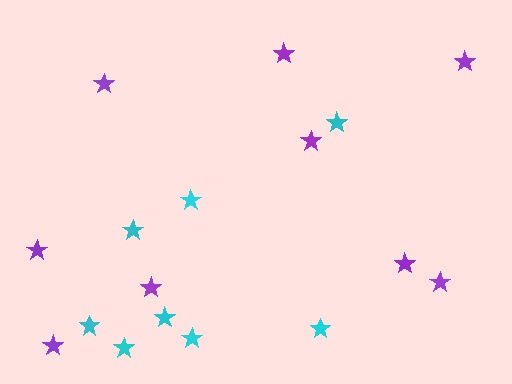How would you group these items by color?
There are 2 groups: one group of purple stars (9) and one group of cyan stars (8).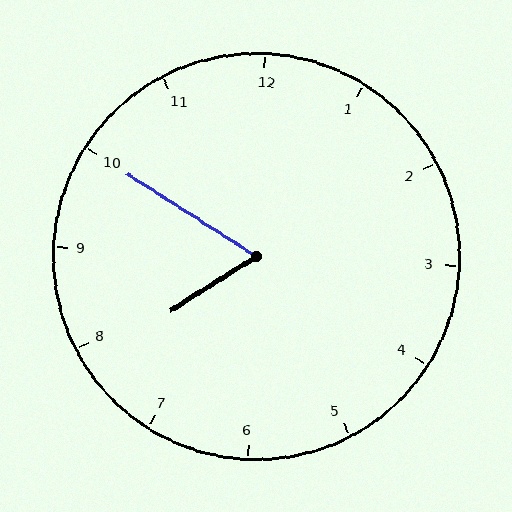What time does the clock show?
7:50.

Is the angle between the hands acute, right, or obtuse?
It is acute.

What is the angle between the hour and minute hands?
Approximately 65 degrees.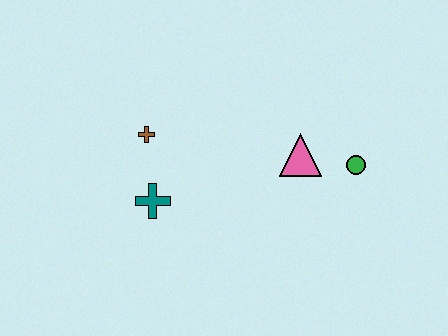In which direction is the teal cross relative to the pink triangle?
The teal cross is to the left of the pink triangle.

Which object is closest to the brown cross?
The teal cross is closest to the brown cross.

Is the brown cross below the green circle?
No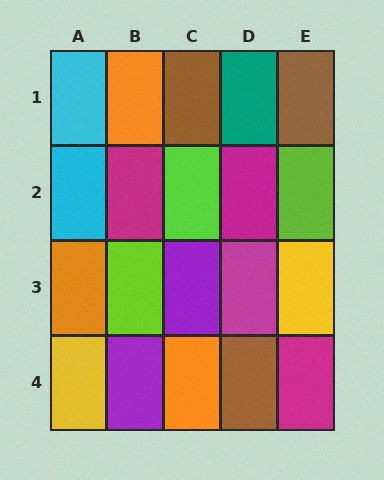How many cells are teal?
1 cell is teal.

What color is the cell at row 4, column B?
Purple.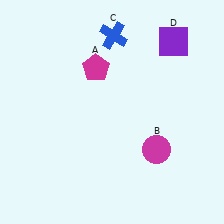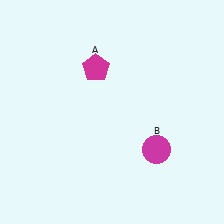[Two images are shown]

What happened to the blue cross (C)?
The blue cross (C) was removed in Image 2. It was in the top-right area of Image 1.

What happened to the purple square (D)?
The purple square (D) was removed in Image 2. It was in the top-right area of Image 1.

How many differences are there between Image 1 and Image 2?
There are 2 differences between the two images.